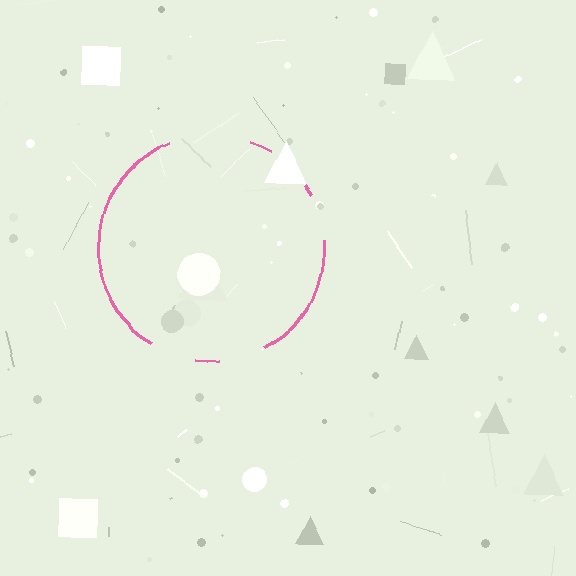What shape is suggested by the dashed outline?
The dashed outline suggests a circle.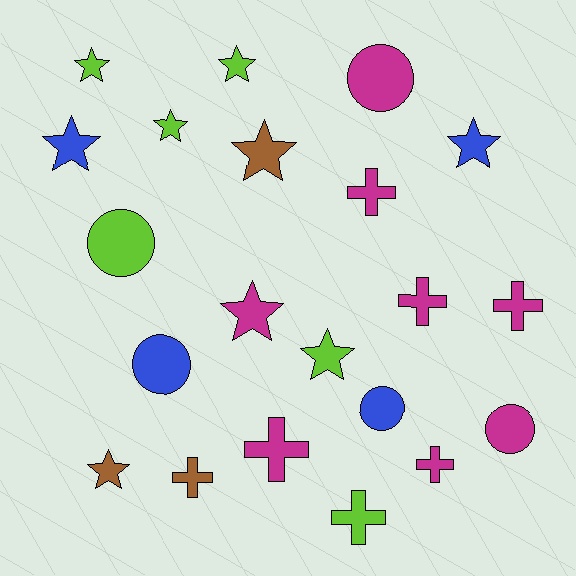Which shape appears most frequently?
Star, with 9 objects.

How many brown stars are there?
There are 2 brown stars.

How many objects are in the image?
There are 21 objects.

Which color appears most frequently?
Magenta, with 8 objects.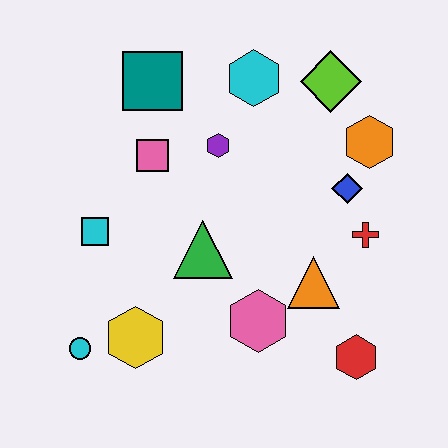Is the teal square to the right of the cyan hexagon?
No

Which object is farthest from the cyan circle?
The lime diamond is farthest from the cyan circle.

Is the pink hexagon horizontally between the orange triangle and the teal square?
Yes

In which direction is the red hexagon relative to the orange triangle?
The red hexagon is below the orange triangle.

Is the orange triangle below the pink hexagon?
No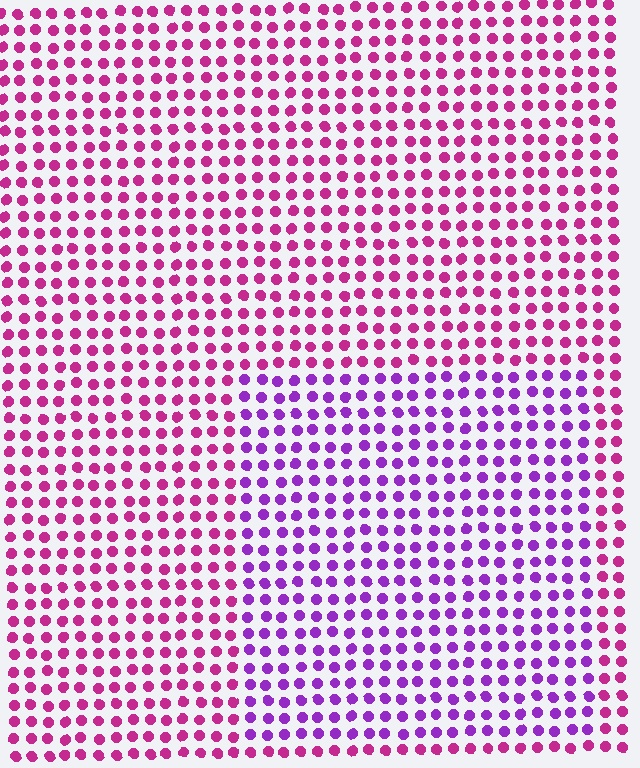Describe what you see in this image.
The image is filled with small magenta elements in a uniform arrangement. A rectangle-shaped region is visible where the elements are tinted to a slightly different hue, forming a subtle color boundary.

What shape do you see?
I see a rectangle.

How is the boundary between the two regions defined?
The boundary is defined purely by a slight shift in hue (about 38 degrees). Spacing, size, and orientation are identical on both sides.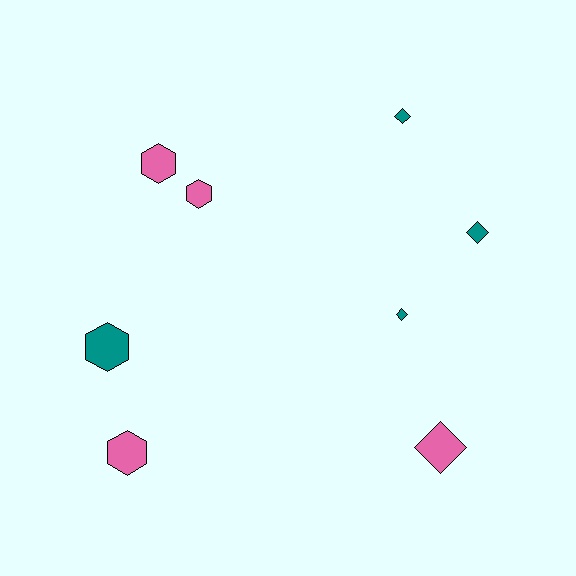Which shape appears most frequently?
Diamond, with 4 objects.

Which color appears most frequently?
Pink, with 4 objects.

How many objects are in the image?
There are 8 objects.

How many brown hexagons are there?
There are no brown hexagons.